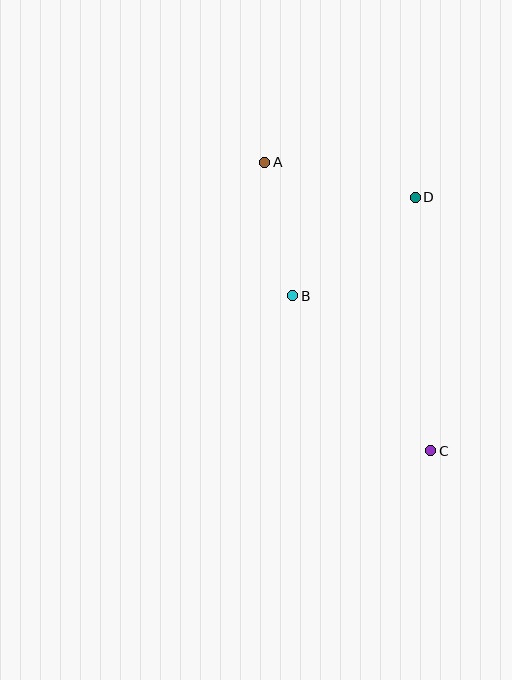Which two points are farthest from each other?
Points A and C are farthest from each other.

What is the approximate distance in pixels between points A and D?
The distance between A and D is approximately 155 pixels.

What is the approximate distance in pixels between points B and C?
The distance between B and C is approximately 208 pixels.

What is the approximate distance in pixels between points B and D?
The distance between B and D is approximately 157 pixels.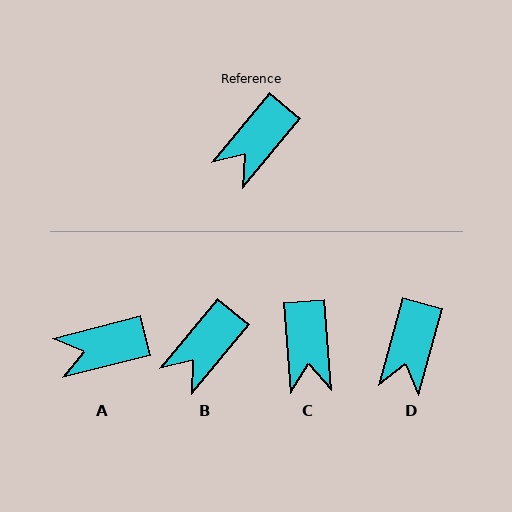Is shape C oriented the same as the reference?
No, it is off by about 44 degrees.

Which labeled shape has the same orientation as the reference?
B.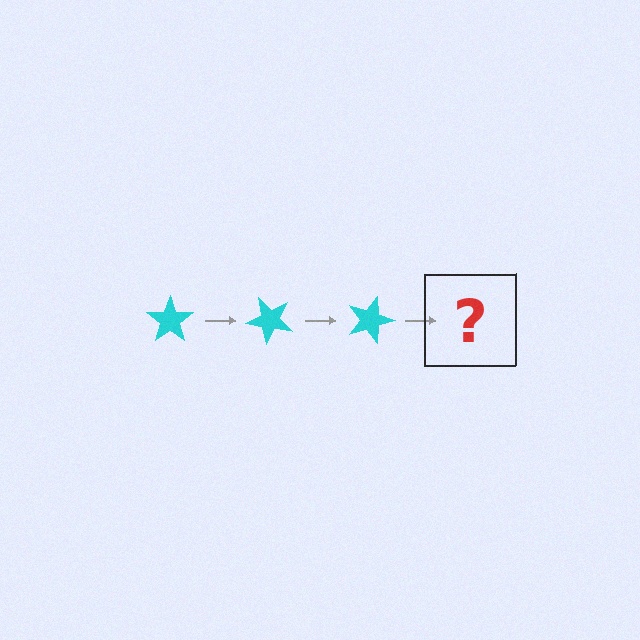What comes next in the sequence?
The next element should be a cyan star rotated 135 degrees.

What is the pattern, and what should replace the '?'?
The pattern is that the star rotates 45 degrees each step. The '?' should be a cyan star rotated 135 degrees.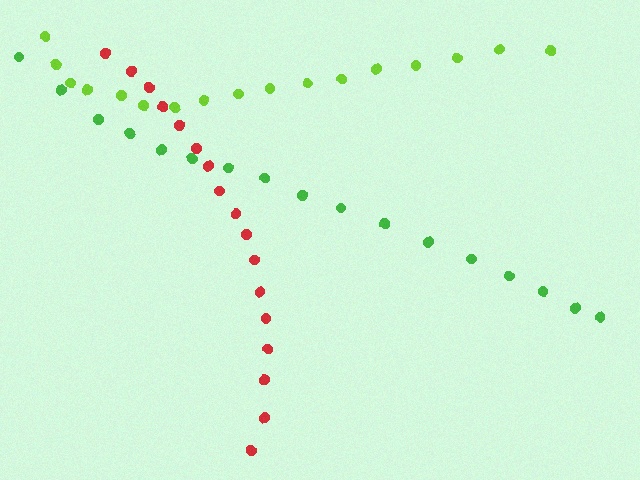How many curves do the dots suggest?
There are 3 distinct paths.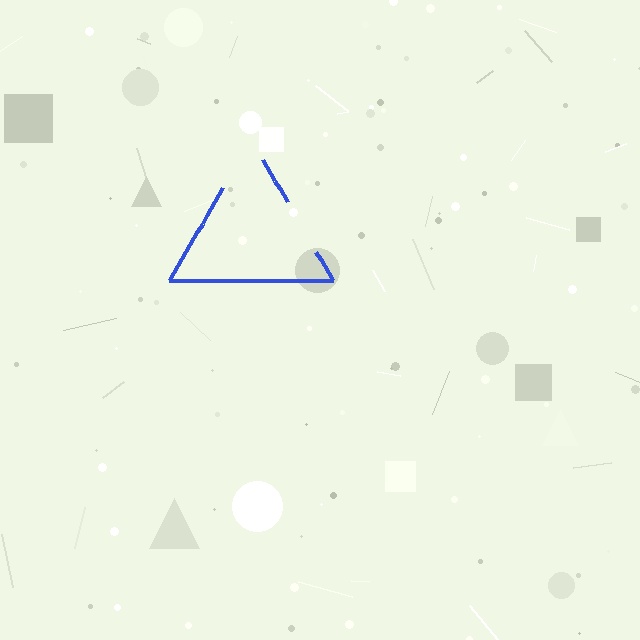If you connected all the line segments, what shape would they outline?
They would outline a triangle.